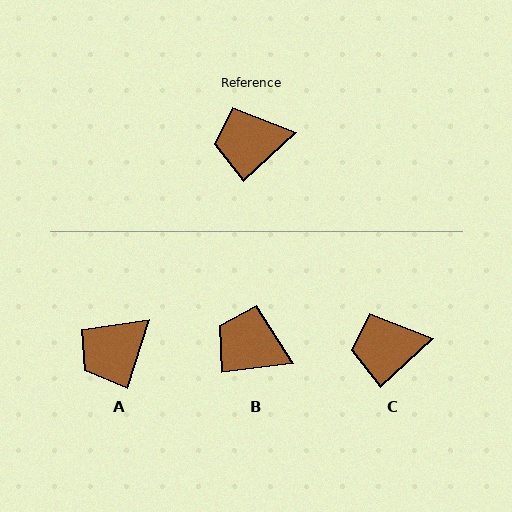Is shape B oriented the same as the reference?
No, it is off by about 36 degrees.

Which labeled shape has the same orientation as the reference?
C.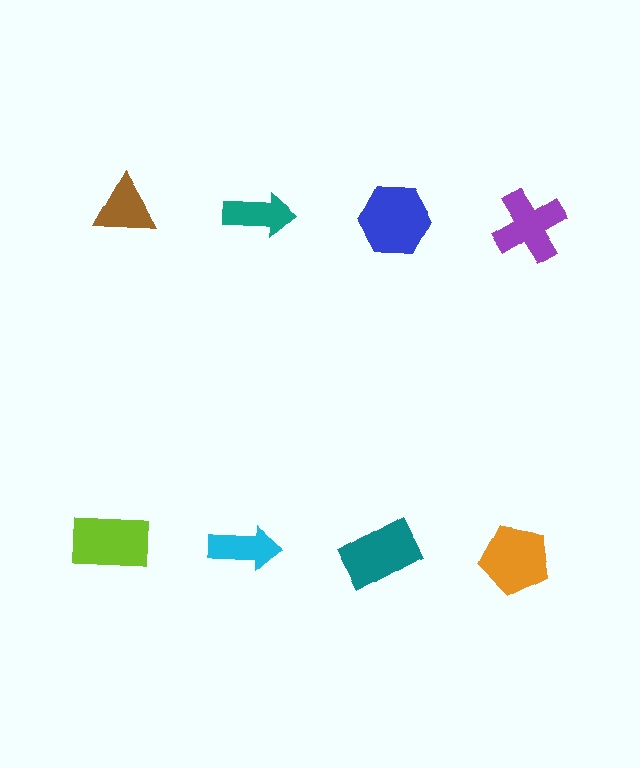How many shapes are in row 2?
4 shapes.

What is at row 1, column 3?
A blue hexagon.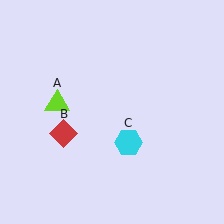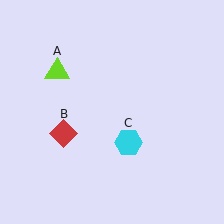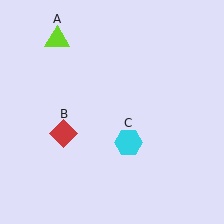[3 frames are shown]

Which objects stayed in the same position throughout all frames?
Red diamond (object B) and cyan hexagon (object C) remained stationary.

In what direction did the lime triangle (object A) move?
The lime triangle (object A) moved up.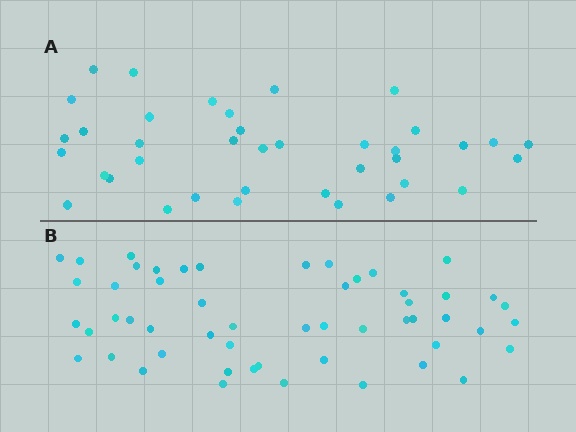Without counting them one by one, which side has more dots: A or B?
Region B (the bottom region) has more dots.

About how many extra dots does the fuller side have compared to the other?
Region B has approximately 15 more dots than region A.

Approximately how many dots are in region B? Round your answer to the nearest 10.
About 50 dots. (The exact count is 53, which rounds to 50.)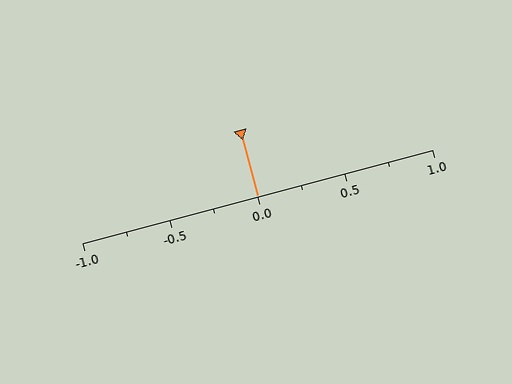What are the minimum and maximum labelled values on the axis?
The axis runs from -1.0 to 1.0.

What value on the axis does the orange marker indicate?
The marker indicates approximately 0.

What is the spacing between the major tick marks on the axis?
The major ticks are spaced 0.5 apart.